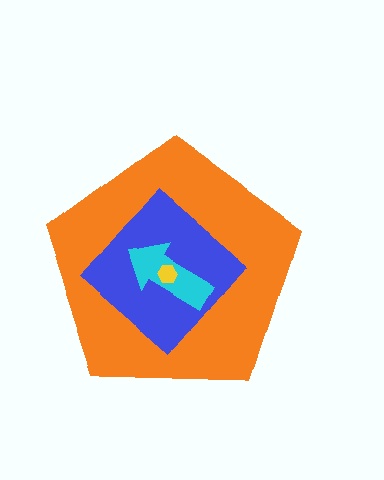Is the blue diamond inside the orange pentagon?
Yes.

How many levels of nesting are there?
4.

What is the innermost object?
The yellow hexagon.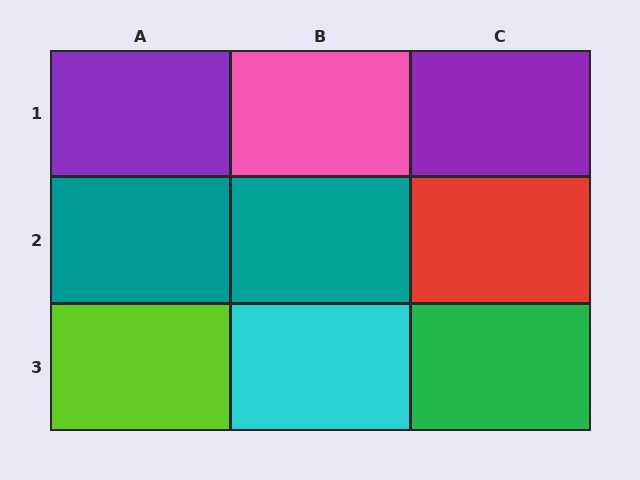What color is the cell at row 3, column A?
Lime.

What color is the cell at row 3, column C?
Green.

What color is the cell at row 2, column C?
Red.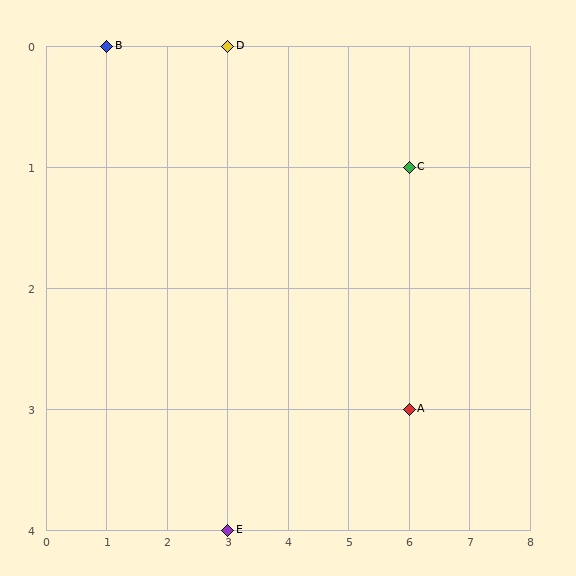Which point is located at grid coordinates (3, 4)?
Point E is at (3, 4).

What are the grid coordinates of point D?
Point D is at grid coordinates (3, 0).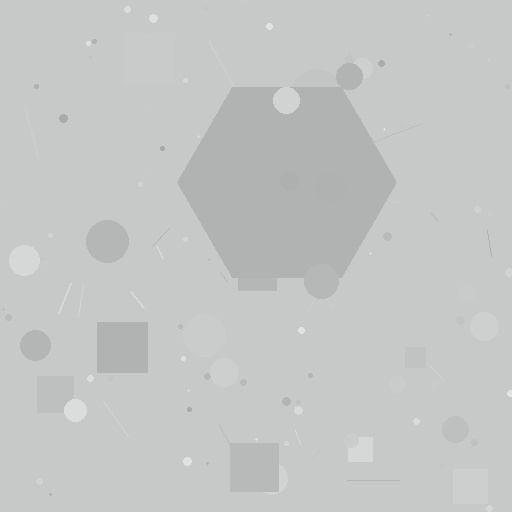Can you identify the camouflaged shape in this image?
The camouflaged shape is a hexagon.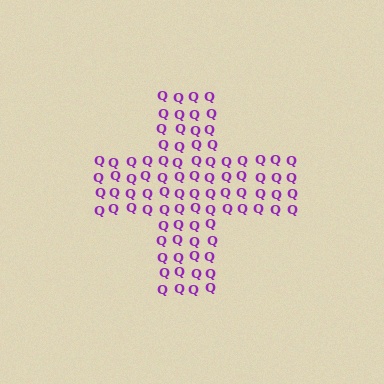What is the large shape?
The large shape is a cross.